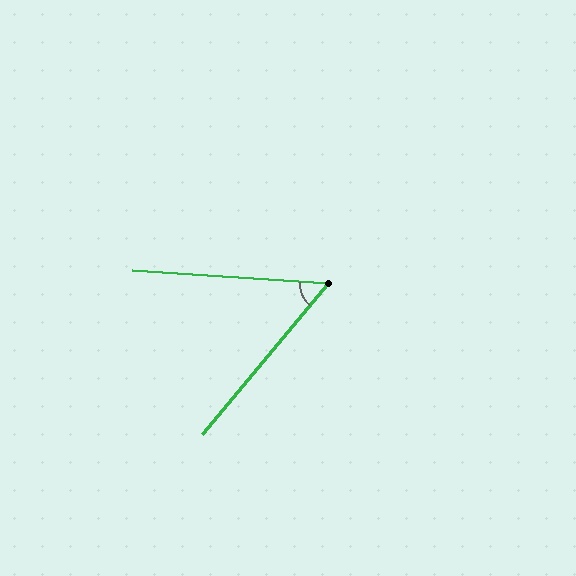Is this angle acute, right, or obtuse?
It is acute.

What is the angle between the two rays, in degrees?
Approximately 54 degrees.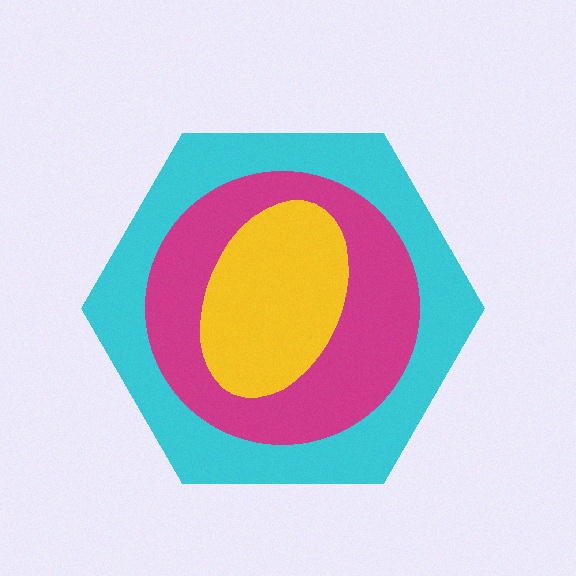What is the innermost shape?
The yellow ellipse.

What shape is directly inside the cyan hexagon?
The magenta circle.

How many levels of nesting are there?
3.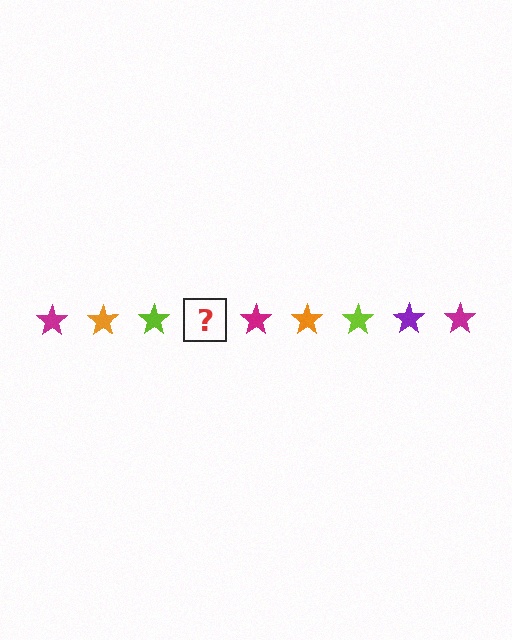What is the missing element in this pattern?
The missing element is a purple star.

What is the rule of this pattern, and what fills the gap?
The rule is that the pattern cycles through magenta, orange, lime, purple stars. The gap should be filled with a purple star.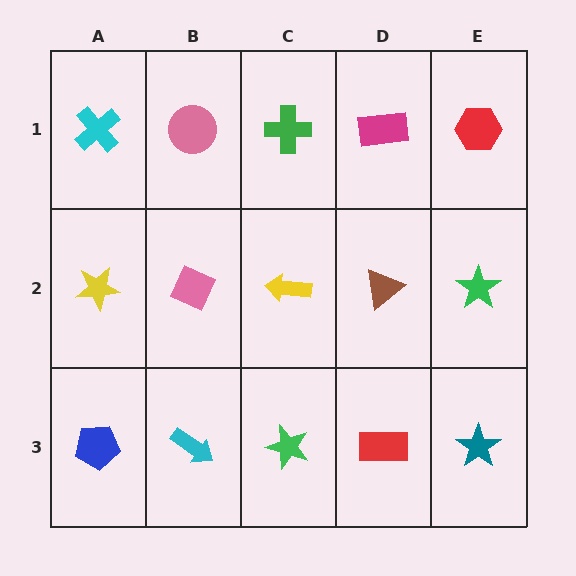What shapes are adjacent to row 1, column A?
A yellow star (row 2, column A), a pink circle (row 1, column B).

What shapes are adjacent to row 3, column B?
A pink diamond (row 2, column B), a blue pentagon (row 3, column A), a green star (row 3, column C).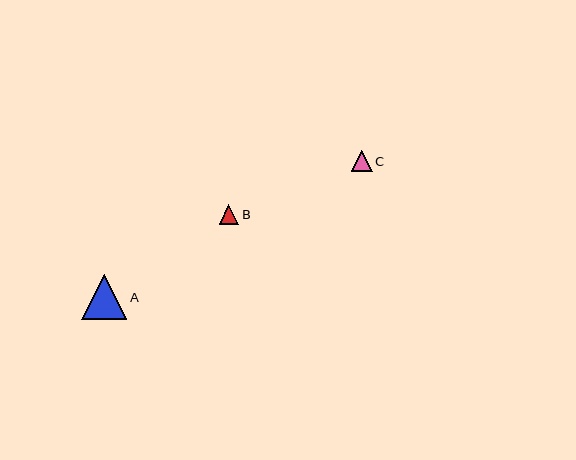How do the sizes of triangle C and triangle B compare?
Triangle C and triangle B are approximately the same size.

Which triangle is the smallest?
Triangle B is the smallest with a size of approximately 20 pixels.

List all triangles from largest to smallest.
From largest to smallest: A, C, B.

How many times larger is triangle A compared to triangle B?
Triangle A is approximately 2.3 times the size of triangle B.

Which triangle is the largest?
Triangle A is the largest with a size of approximately 45 pixels.